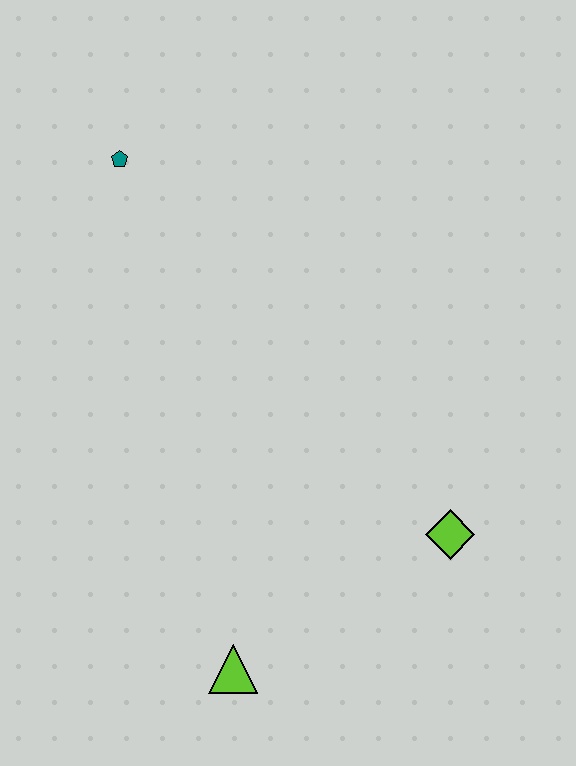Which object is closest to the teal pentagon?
The lime diamond is closest to the teal pentagon.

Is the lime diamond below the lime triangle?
No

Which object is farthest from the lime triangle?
The teal pentagon is farthest from the lime triangle.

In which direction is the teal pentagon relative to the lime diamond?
The teal pentagon is above the lime diamond.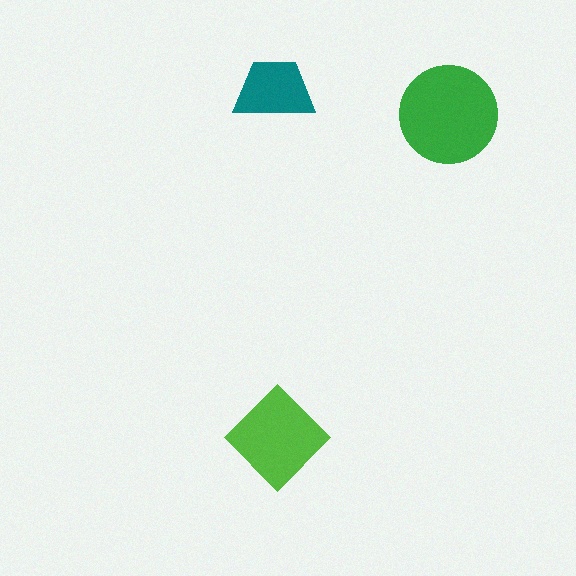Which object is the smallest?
The teal trapezoid.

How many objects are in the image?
There are 3 objects in the image.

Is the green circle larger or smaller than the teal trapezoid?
Larger.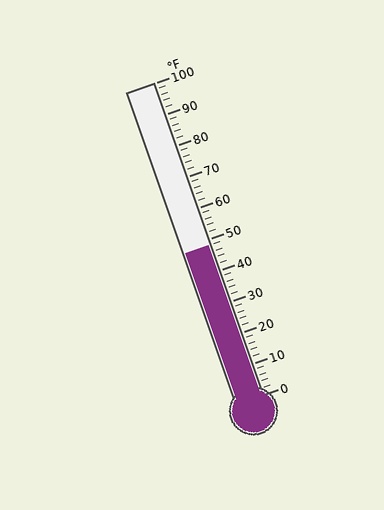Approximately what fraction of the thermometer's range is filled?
The thermometer is filled to approximately 50% of its range.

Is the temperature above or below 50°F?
The temperature is below 50°F.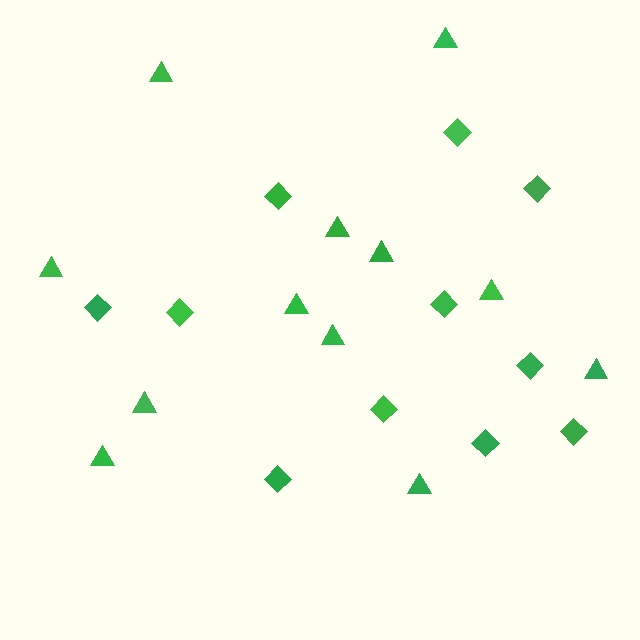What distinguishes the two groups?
There are 2 groups: one group of triangles (12) and one group of diamonds (11).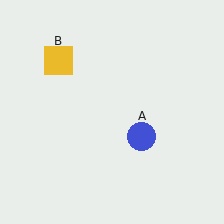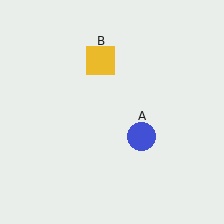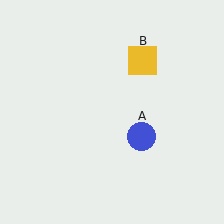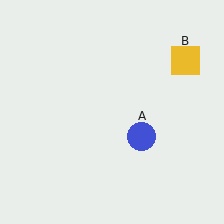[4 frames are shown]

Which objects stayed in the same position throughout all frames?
Blue circle (object A) remained stationary.